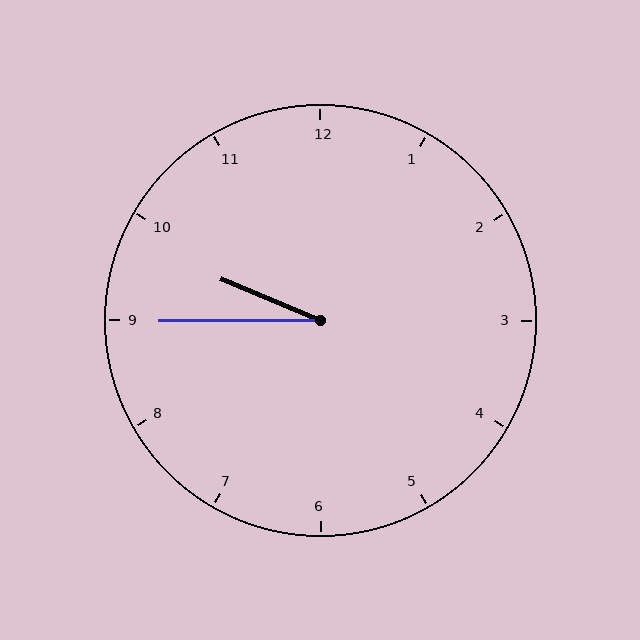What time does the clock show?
9:45.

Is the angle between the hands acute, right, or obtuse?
It is acute.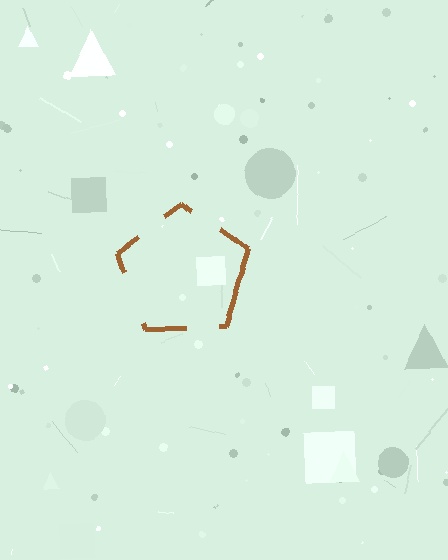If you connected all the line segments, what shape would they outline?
They would outline a pentagon.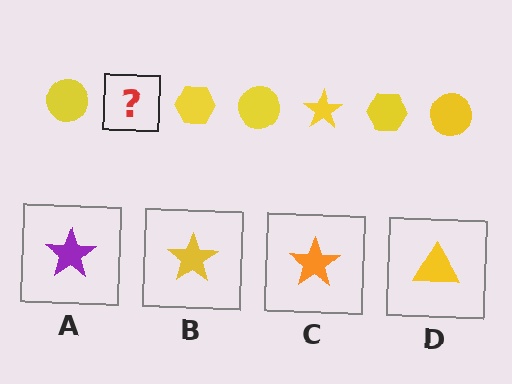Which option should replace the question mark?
Option B.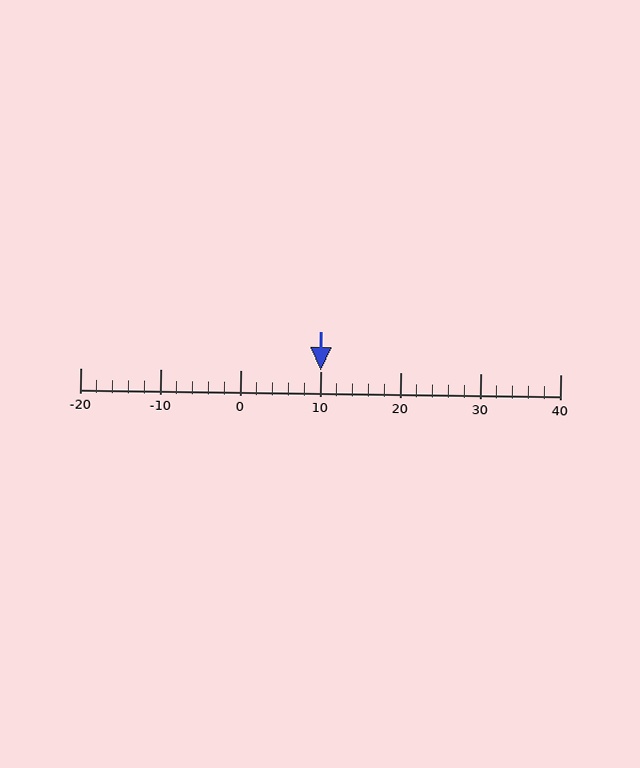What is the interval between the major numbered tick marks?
The major tick marks are spaced 10 units apart.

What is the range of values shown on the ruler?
The ruler shows values from -20 to 40.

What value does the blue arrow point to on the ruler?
The blue arrow points to approximately 10.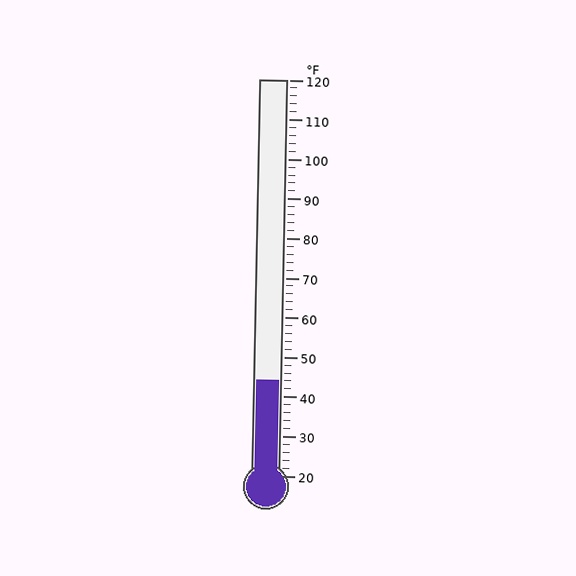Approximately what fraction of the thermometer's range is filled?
The thermometer is filled to approximately 25% of its range.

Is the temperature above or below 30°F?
The temperature is above 30°F.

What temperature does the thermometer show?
The thermometer shows approximately 44°F.